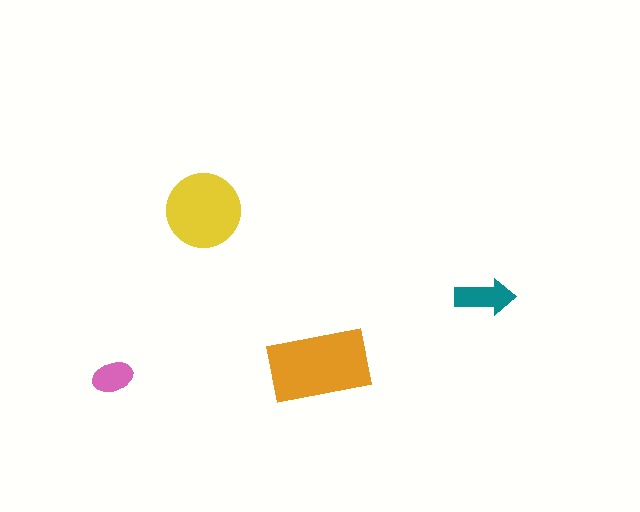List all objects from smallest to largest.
The pink ellipse, the teal arrow, the yellow circle, the orange rectangle.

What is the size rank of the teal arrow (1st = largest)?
3rd.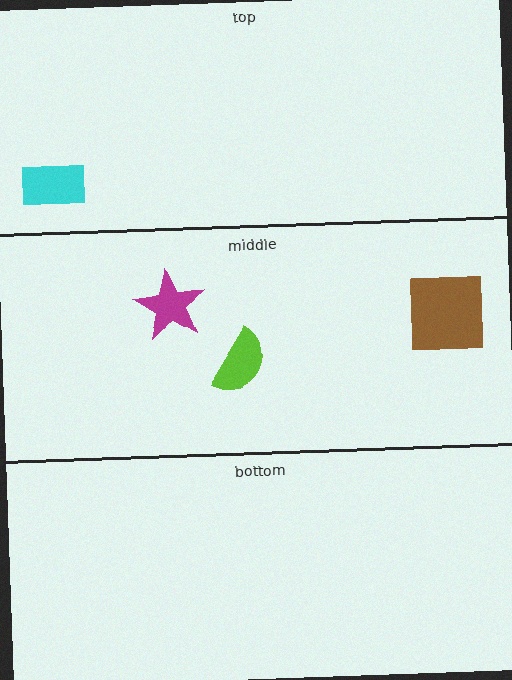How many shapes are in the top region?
1.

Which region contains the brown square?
The middle region.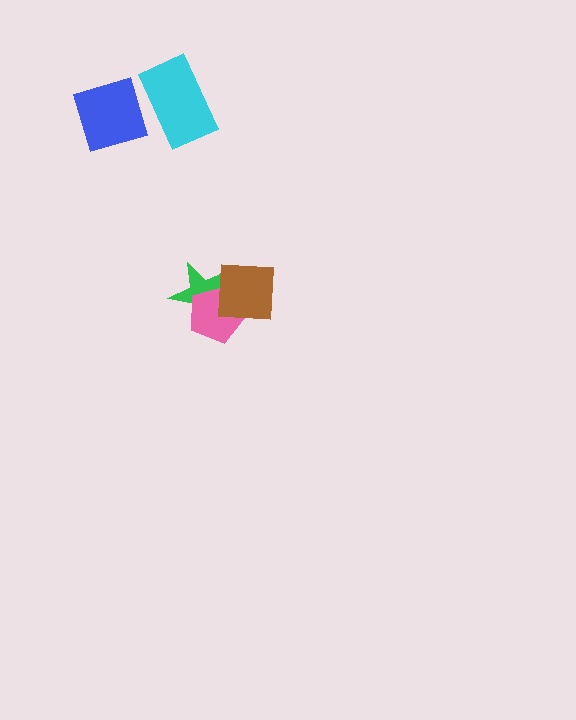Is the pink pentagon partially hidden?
Yes, it is partially covered by another shape.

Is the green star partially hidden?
Yes, it is partially covered by another shape.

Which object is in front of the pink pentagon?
The brown square is in front of the pink pentagon.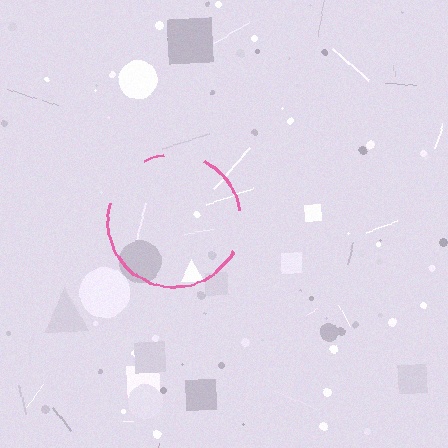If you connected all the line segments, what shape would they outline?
They would outline a circle.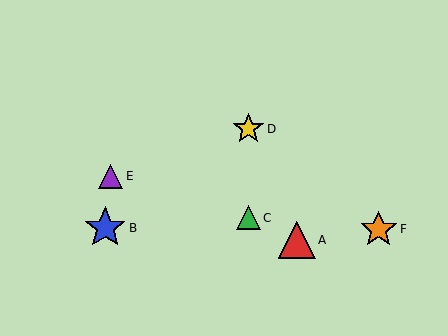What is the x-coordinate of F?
Object F is at x≈379.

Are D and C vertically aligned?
Yes, both are at x≈248.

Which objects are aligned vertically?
Objects C, D are aligned vertically.